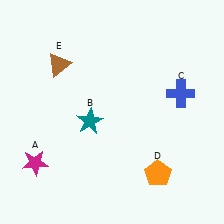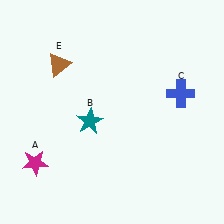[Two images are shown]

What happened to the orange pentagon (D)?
The orange pentagon (D) was removed in Image 2. It was in the bottom-right area of Image 1.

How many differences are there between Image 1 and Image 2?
There is 1 difference between the two images.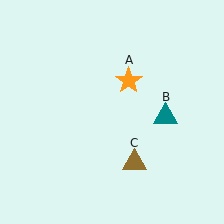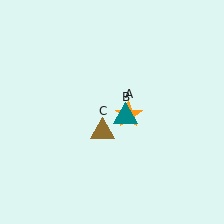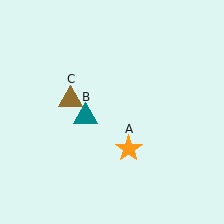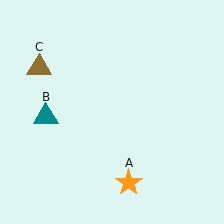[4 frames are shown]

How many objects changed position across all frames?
3 objects changed position: orange star (object A), teal triangle (object B), brown triangle (object C).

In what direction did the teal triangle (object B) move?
The teal triangle (object B) moved left.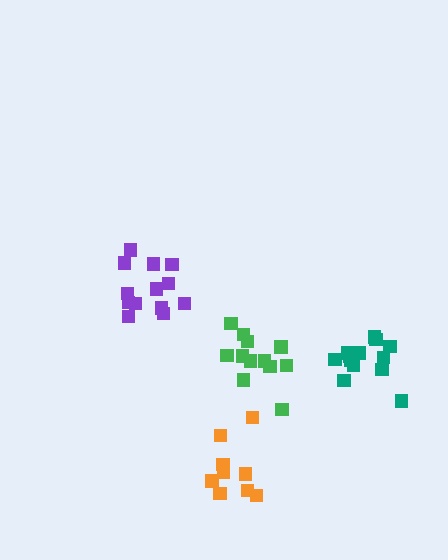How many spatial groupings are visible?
There are 4 spatial groupings.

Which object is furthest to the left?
The purple cluster is leftmost.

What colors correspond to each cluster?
The clusters are colored: purple, orange, teal, green.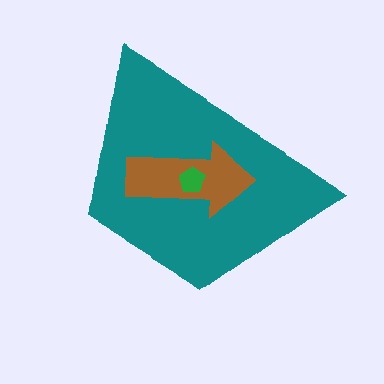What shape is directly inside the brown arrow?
The green pentagon.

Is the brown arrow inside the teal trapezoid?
Yes.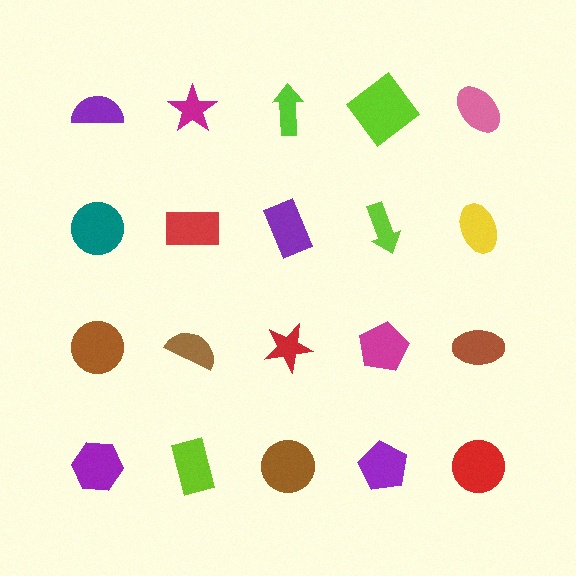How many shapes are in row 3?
5 shapes.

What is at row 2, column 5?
A yellow ellipse.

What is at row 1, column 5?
A pink ellipse.